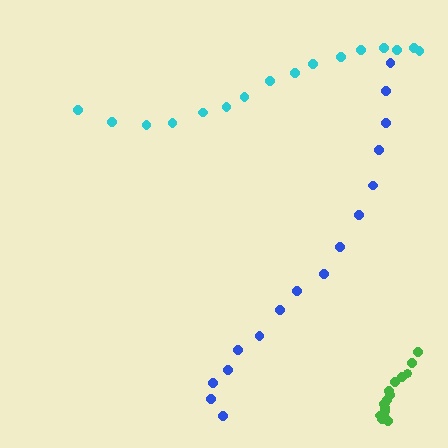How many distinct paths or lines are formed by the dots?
There are 3 distinct paths.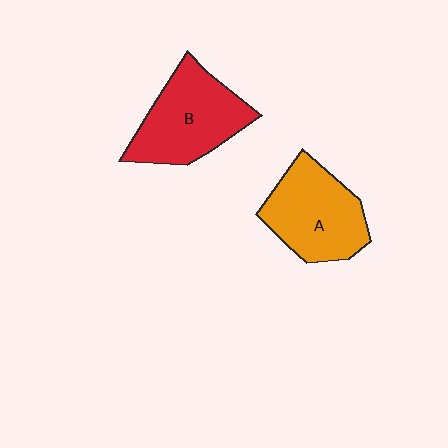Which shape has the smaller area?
Shape A (orange).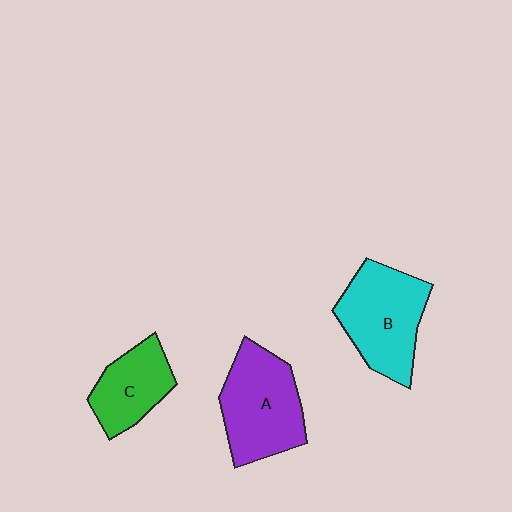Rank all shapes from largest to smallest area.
From largest to smallest: A (purple), B (cyan), C (green).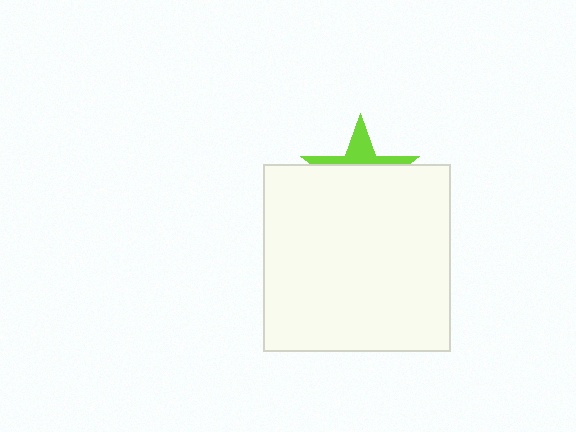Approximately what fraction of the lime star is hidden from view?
Roughly 68% of the lime star is hidden behind the white square.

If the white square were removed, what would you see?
You would see the complete lime star.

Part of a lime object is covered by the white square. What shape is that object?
It is a star.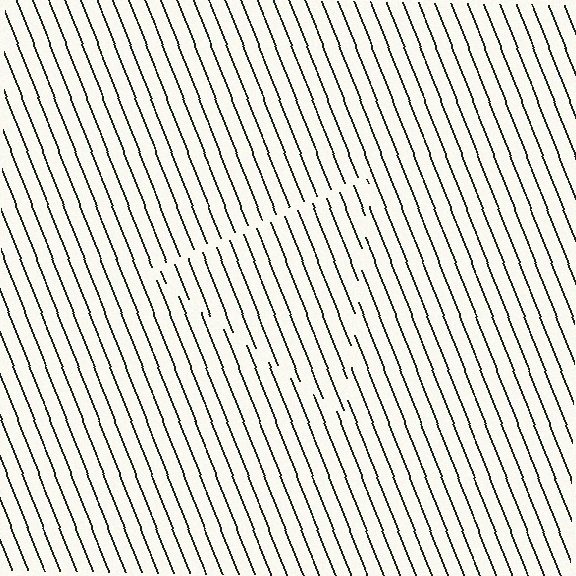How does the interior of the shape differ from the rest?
The interior of the shape contains the same grating, shifted by half a period — the contour is defined by the phase discontinuity where line-ends from the inner and outer gratings abut.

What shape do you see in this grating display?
An illusory triangle. The interior of the shape contains the same grating, shifted by half a period — the contour is defined by the phase discontinuity where line-ends from the inner and outer gratings abut.